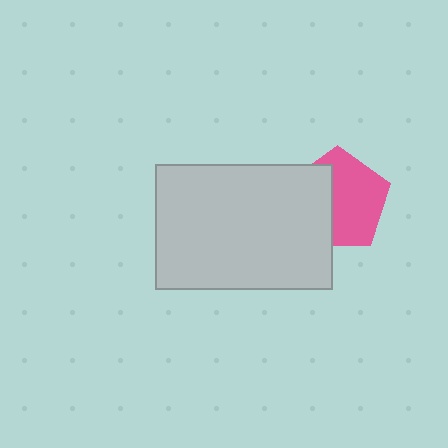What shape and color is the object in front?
The object in front is a light gray rectangle.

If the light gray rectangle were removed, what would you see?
You would see the complete pink pentagon.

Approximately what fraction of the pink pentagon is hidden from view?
Roughly 42% of the pink pentagon is hidden behind the light gray rectangle.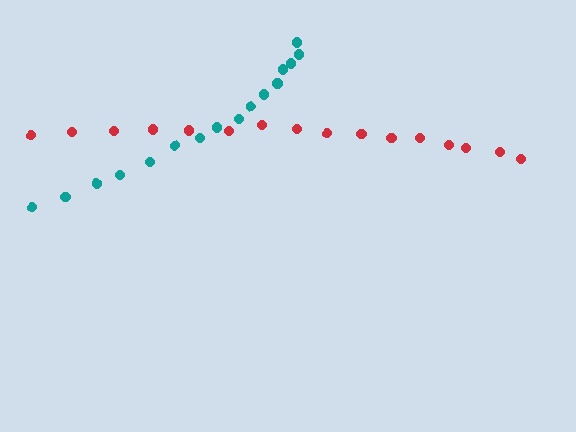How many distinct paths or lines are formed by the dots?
There are 2 distinct paths.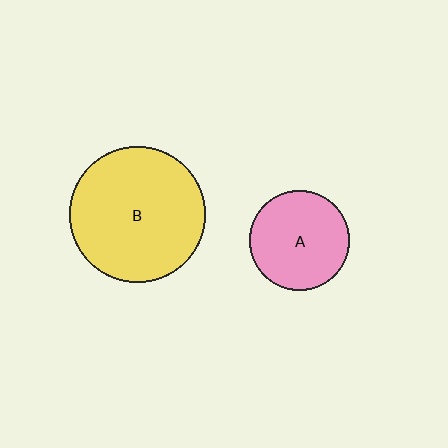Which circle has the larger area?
Circle B (yellow).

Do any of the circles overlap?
No, none of the circles overlap.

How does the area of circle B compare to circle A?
Approximately 1.9 times.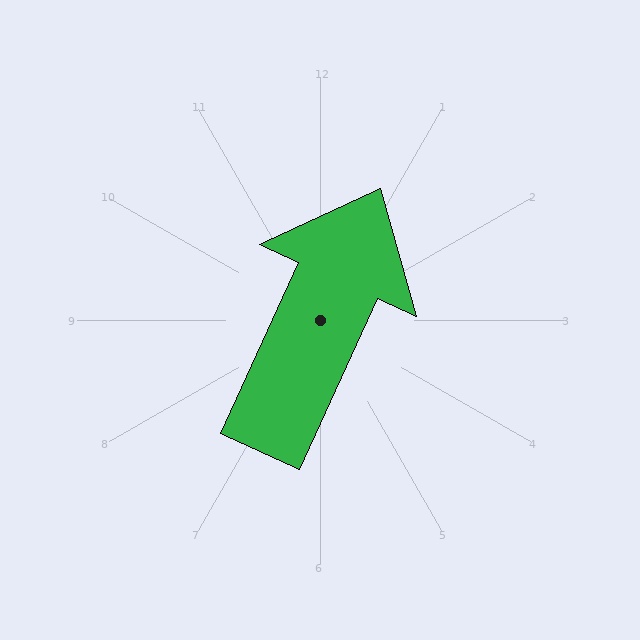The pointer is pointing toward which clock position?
Roughly 1 o'clock.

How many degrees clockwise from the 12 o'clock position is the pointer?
Approximately 25 degrees.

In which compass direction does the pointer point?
Northeast.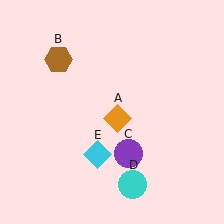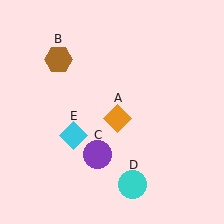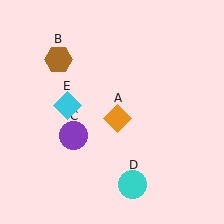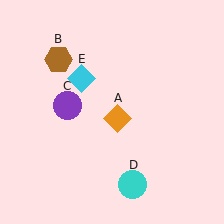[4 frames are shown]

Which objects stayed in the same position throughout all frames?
Orange diamond (object A) and brown hexagon (object B) and cyan circle (object D) remained stationary.